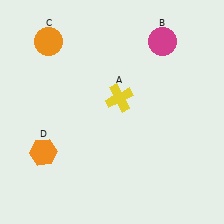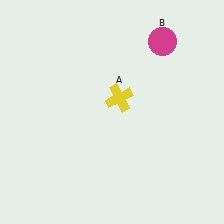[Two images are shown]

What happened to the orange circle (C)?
The orange circle (C) was removed in Image 2. It was in the top-left area of Image 1.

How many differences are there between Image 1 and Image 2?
There are 2 differences between the two images.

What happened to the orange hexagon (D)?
The orange hexagon (D) was removed in Image 2. It was in the bottom-left area of Image 1.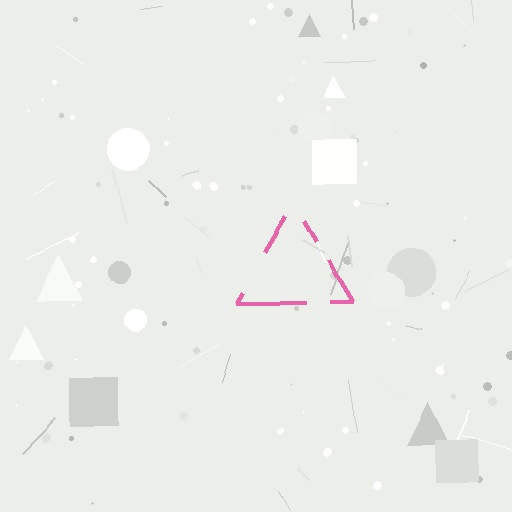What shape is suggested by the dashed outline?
The dashed outline suggests a triangle.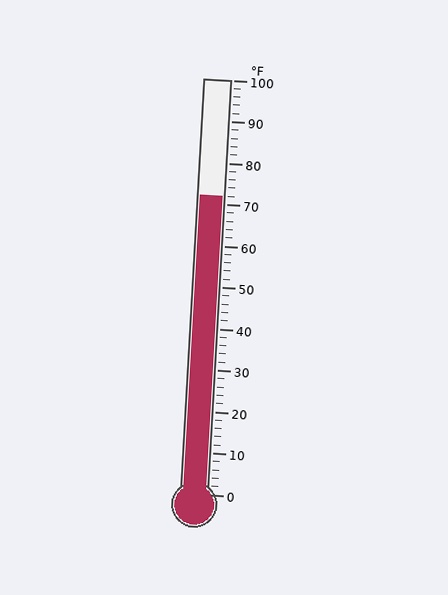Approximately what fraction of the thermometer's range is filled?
The thermometer is filled to approximately 70% of its range.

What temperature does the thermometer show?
The thermometer shows approximately 72°F.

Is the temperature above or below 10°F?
The temperature is above 10°F.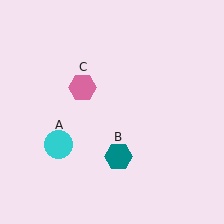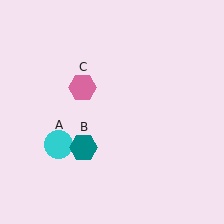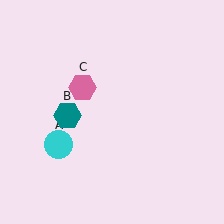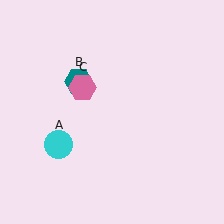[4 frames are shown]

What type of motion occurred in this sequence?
The teal hexagon (object B) rotated clockwise around the center of the scene.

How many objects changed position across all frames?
1 object changed position: teal hexagon (object B).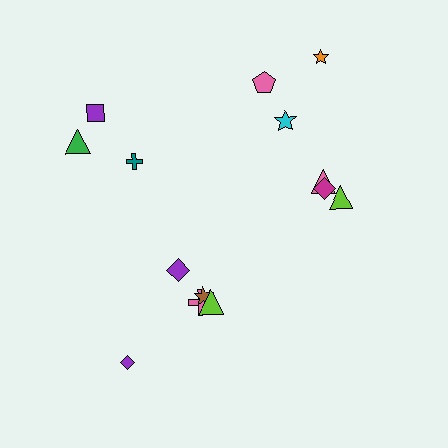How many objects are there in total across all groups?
There are 14 objects.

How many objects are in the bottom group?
There are 5 objects.